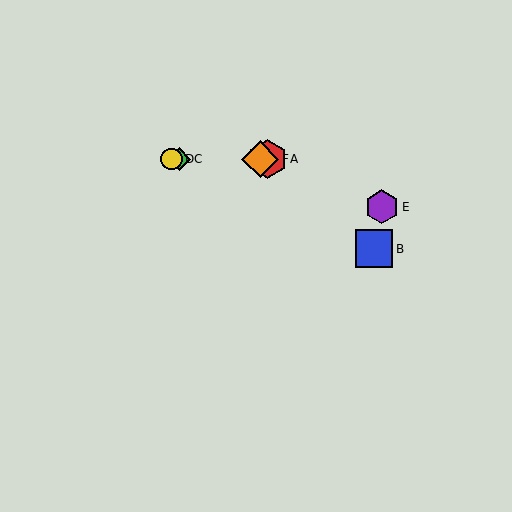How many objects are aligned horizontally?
4 objects (A, C, D, F) are aligned horizontally.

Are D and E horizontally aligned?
No, D is at y≈159 and E is at y≈207.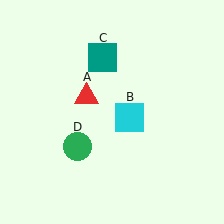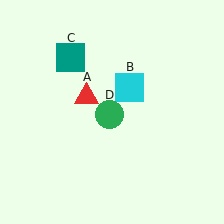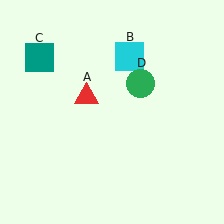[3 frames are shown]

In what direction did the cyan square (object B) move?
The cyan square (object B) moved up.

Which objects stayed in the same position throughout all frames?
Red triangle (object A) remained stationary.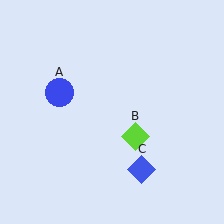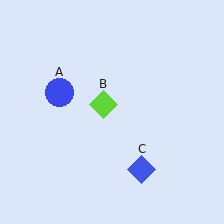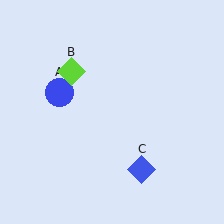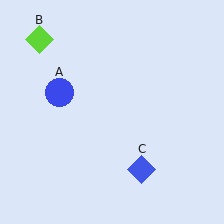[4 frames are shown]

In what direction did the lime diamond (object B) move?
The lime diamond (object B) moved up and to the left.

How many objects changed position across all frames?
1 object changed position: lime diamond (object B).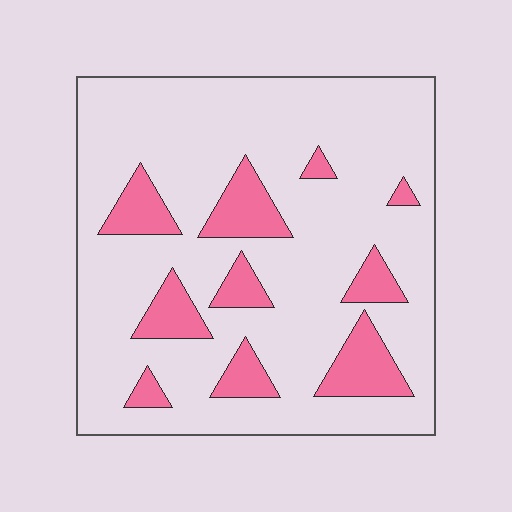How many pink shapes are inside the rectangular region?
10.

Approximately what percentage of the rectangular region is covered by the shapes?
Approximately 20%.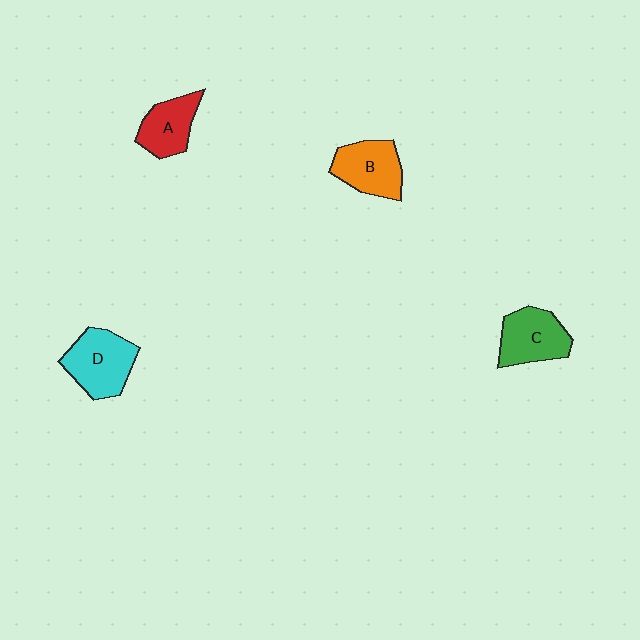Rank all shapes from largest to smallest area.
From largest to smallest: D (cyan), C (green), B (orange), A (red).